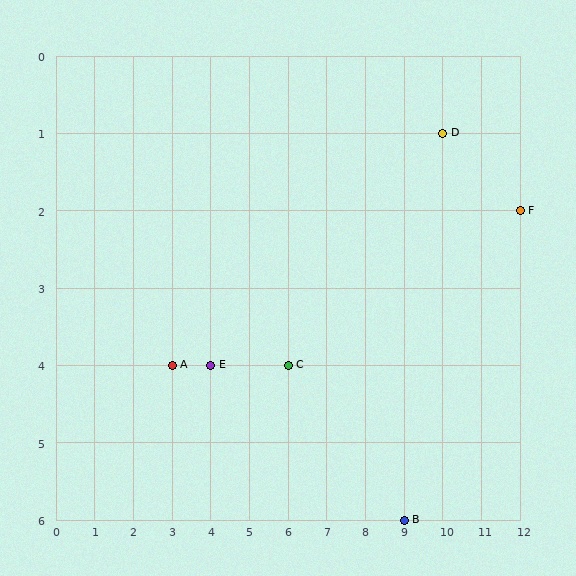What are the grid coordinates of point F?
Point F is at grid coordinates (12, 2).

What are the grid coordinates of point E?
Point E is at grid coordinates (4, 4).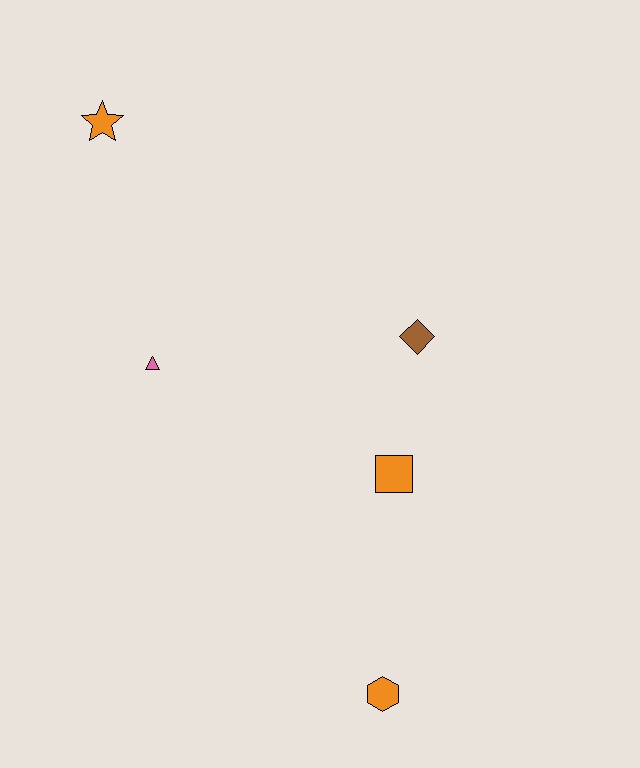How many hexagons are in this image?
There is 1 hexagon.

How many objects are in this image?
There are 5 objects.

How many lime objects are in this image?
There are no lime objects.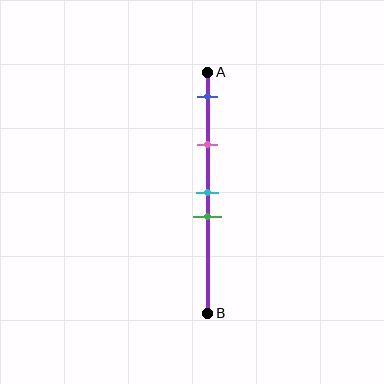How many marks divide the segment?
There are 4 marks dividing the segment.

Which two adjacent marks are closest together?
The cyan and green marks are the closest adjacent pair.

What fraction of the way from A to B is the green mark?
The green mark is approximately 60% (0.6) of the way from A to B.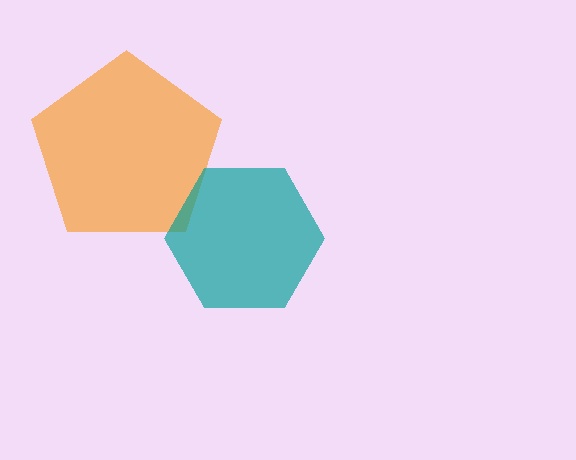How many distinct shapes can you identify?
There are 2 distinct shapes: an orange pentagon, a teal hexagon.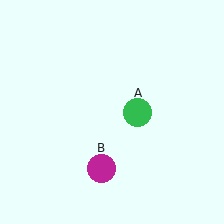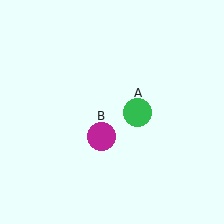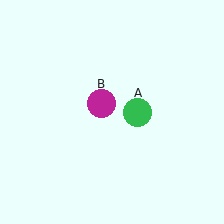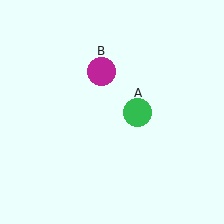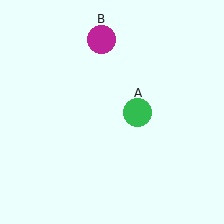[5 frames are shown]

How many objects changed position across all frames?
1 object changed position: magenta circle (object B).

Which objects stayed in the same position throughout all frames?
Green circle (object A) remained stationary.